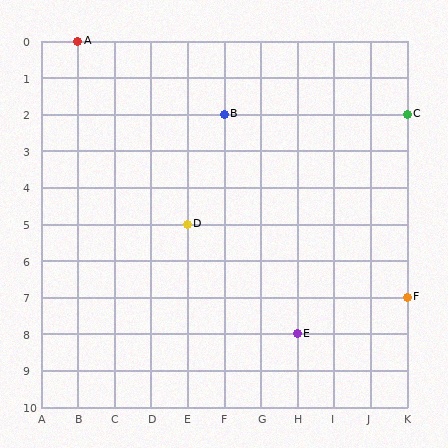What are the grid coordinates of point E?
Point E is at grid coordinates (H, 8).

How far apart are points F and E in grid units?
Points F and E are 3 columns and 1 row apart (about 3.2 grid units diagonally).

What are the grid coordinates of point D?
Point D is at grid coordinates (E, 5).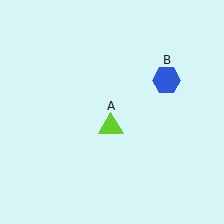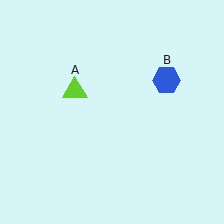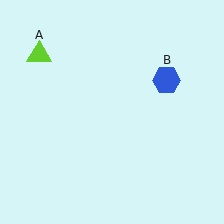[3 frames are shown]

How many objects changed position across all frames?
1 object changed position: lime triangle (object A).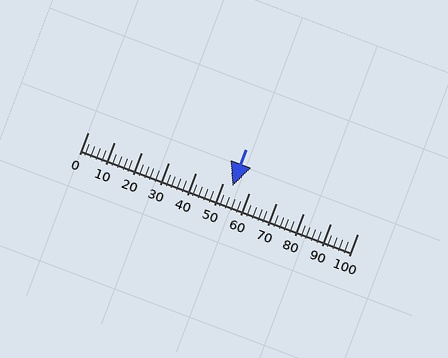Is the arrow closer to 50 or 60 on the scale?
The arrow is closer to 50.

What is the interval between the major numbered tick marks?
The major tick marks are spaced 10 units apart.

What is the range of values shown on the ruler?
The ruler shows values from 0 to 100.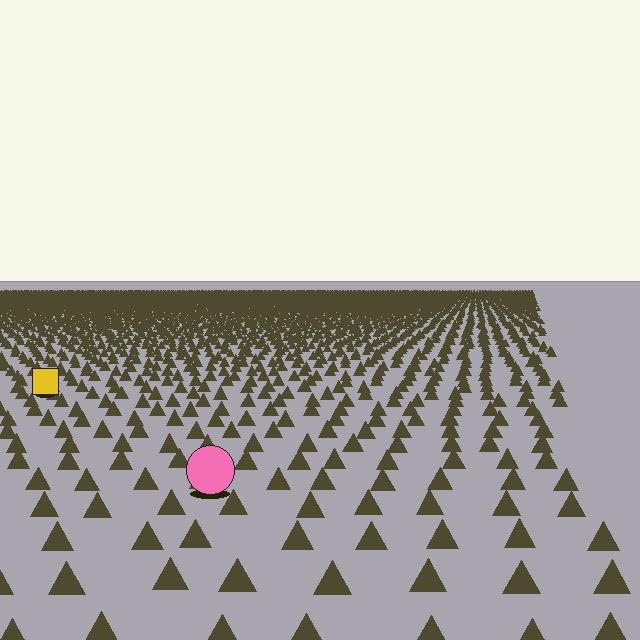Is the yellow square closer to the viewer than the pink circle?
No. The pink circle is closer — you can tell from the texture gradient: the ground texture is coarser near it.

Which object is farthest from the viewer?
The yellow square is farthest from the viewer. It appears smaller and the ground texture around it is denser.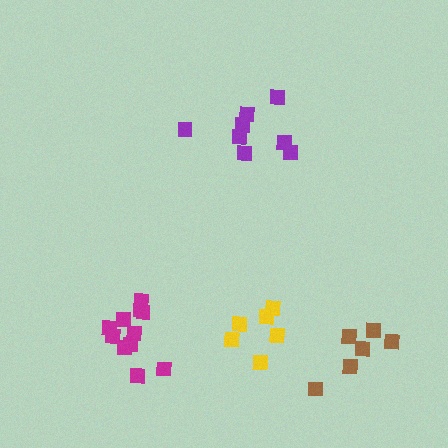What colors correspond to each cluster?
The clusters are colored: brown, magenta, purple, yellow.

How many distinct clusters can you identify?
There are 4 distinct clusters.